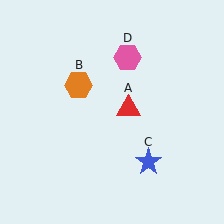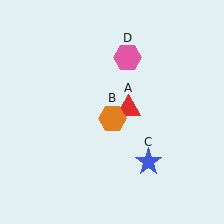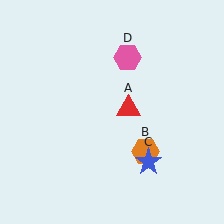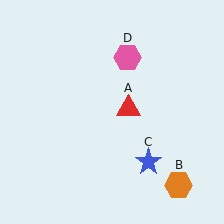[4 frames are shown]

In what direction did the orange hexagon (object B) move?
The orange hexagon (object B) moved down and to the right.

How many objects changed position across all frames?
1 object changed position: orange hexagon (object B).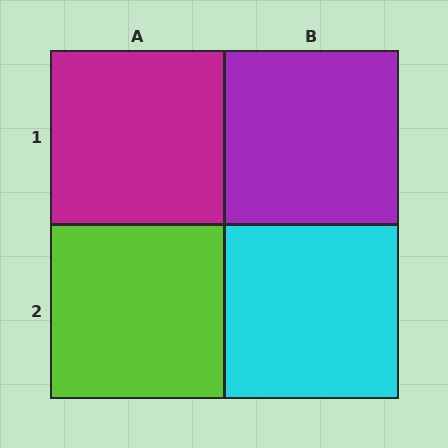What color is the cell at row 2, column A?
Lime.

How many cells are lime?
1 cell is lime.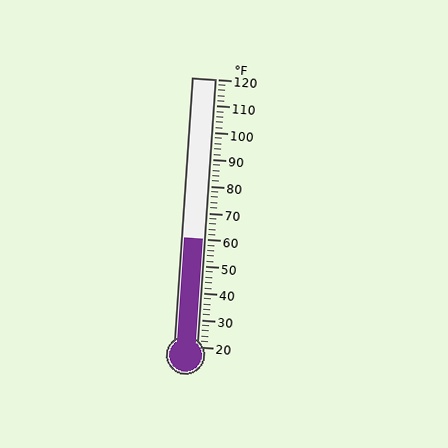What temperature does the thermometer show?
The thermometer shows approximately 60°F.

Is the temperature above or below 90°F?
The temperature is below 90°F.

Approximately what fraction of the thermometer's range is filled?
The thermometer is filled to approximately 40% of its range.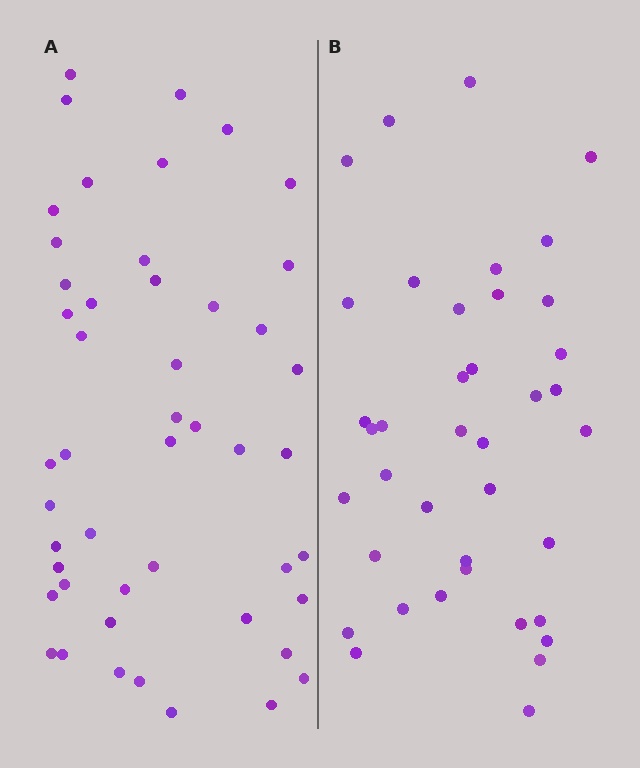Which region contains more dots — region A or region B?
Region A (the left region) has more dots.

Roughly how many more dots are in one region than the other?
Region A has roughly 8 or so more dots than region B.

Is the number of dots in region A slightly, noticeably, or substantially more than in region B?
Region A has only slightly more — the two regions are fairly close. The ratio is roughly 1.2 to 1.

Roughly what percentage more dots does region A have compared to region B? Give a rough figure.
About 25% more.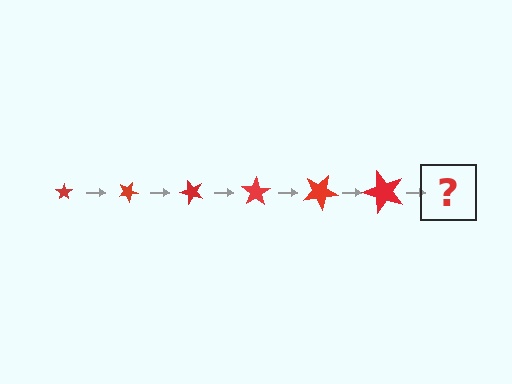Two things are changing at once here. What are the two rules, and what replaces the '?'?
The two rules are that the star grows larger each step and it rotates 25 degrees each step. The '?' should be a star, larger than the previous one and rotated 150 degrees from the start.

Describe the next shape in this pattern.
It should be a star, larger than the previous one and rotated 150 degrees from the start.